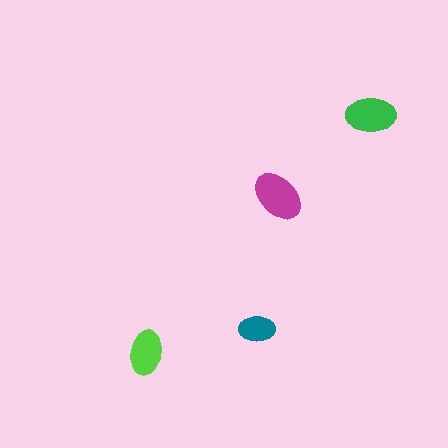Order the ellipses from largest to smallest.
the magenta one, the green one, the lime one, the teal one.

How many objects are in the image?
There are 4 objects in the image.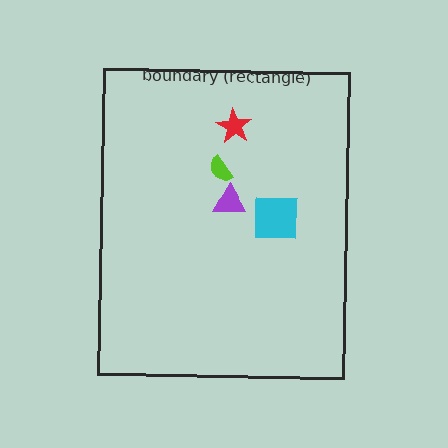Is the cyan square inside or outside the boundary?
Inside.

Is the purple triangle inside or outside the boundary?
Inside.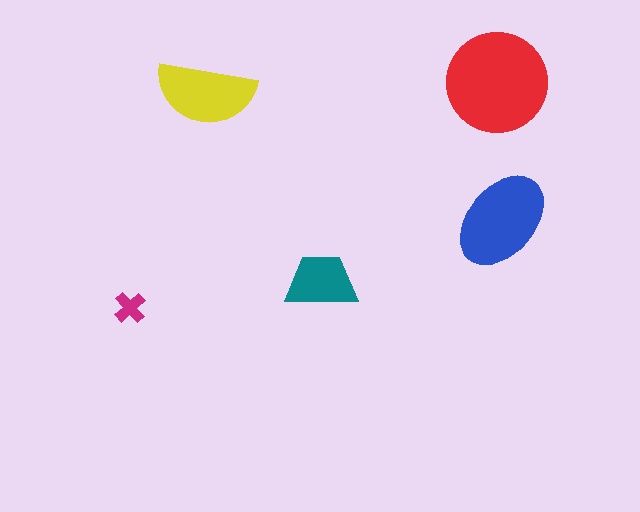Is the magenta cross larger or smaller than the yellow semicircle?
Smaller.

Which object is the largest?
The red circle.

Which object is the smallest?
The magenta cross.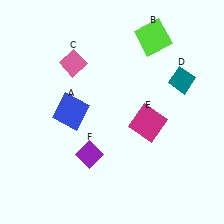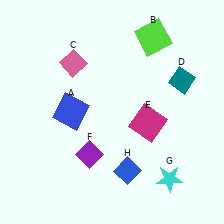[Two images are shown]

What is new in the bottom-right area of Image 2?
A blue diamond (H) was added in the bottom-right area of Image 2.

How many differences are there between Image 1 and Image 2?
There are 2 differences between the two images.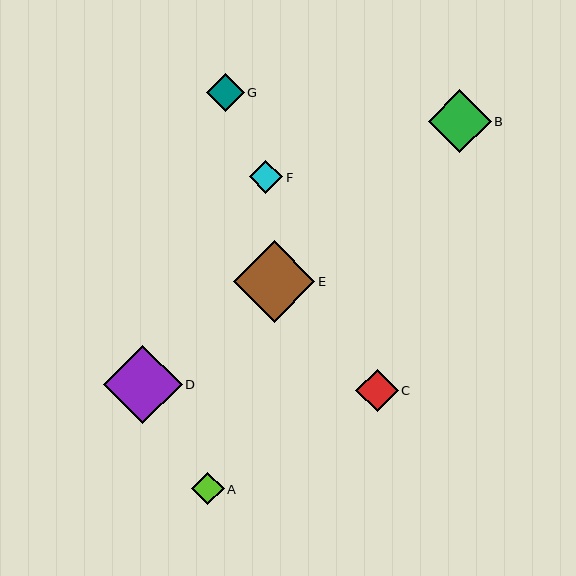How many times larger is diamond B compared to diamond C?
Diamond B is approximately 1.5 times the size of diamond C.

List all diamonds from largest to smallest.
From largest to smallest: E, D, B, C, G, F, A.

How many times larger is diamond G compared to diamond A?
Diamond G is approximately 1.2 times the size of diamond A.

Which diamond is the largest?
Diamond E is the largest with a size of approximately 81 pixels.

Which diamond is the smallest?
Diamond A is the smallest with a size of approximately 33 pixels.